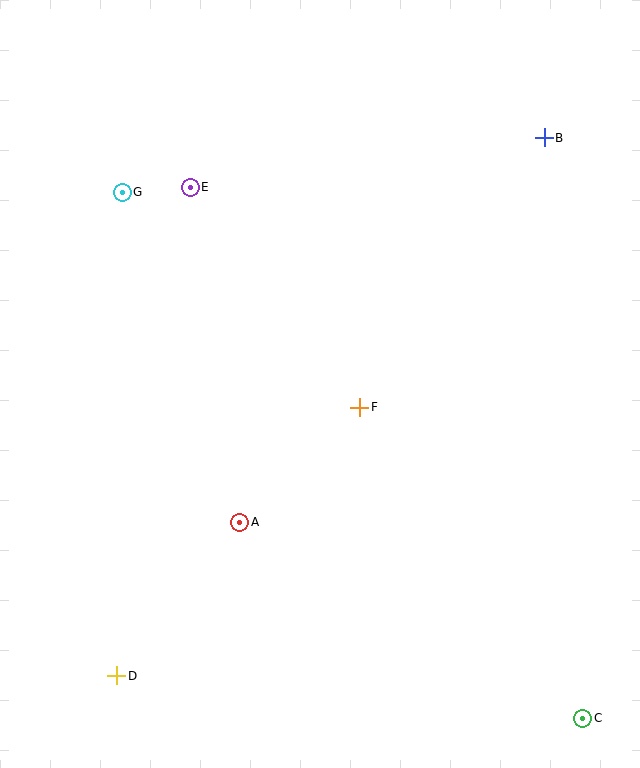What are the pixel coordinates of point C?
Point C is at (583, 718).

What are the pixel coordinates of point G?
Point G is at (122, 192).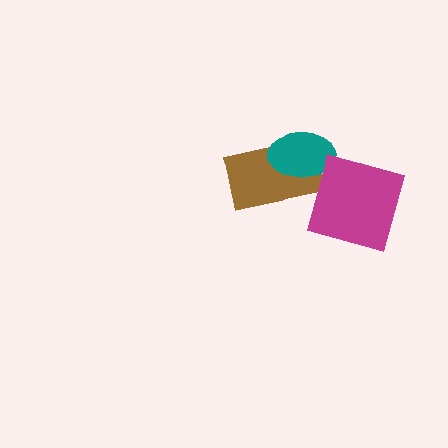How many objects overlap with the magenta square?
0 objects overlap with the magenta square.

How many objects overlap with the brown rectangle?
1 object overlaps with the brown rectangle.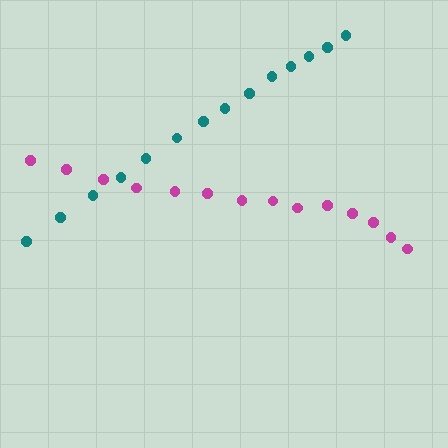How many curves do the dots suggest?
There are 2 distinct paths.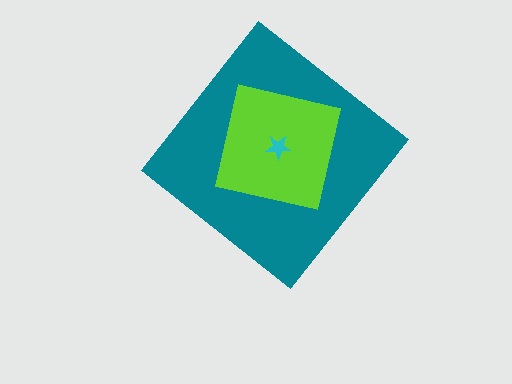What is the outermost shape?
The teal diamond.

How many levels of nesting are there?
3.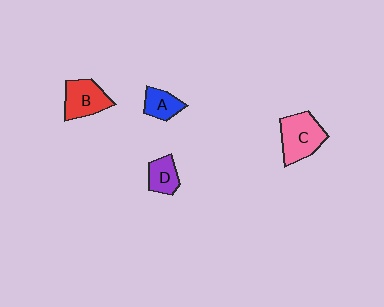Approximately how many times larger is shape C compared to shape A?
Approximately 1.8 times.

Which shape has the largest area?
Shape C (pink).